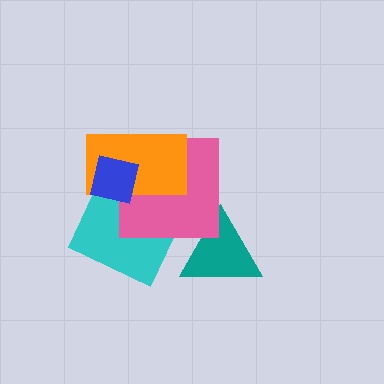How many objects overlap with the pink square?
4 objects overlap with the pink square.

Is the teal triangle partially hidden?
Yes, it is partially covered by another shape.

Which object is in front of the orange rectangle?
The blue square is in front of the orange rectangle.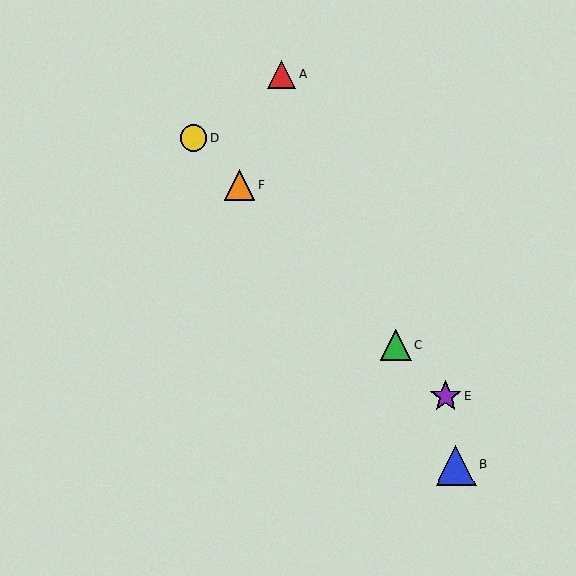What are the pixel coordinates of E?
Object E is at (446, 396).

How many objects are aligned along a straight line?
4 objects (C, D, E, F) are aligned along a straight line.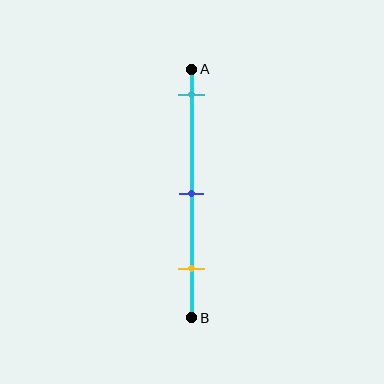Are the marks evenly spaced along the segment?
Yes, the marks are approximately evenly spaced.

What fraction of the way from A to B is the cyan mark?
The cyan mark is approximately 10% (0.1) of the way from A to B.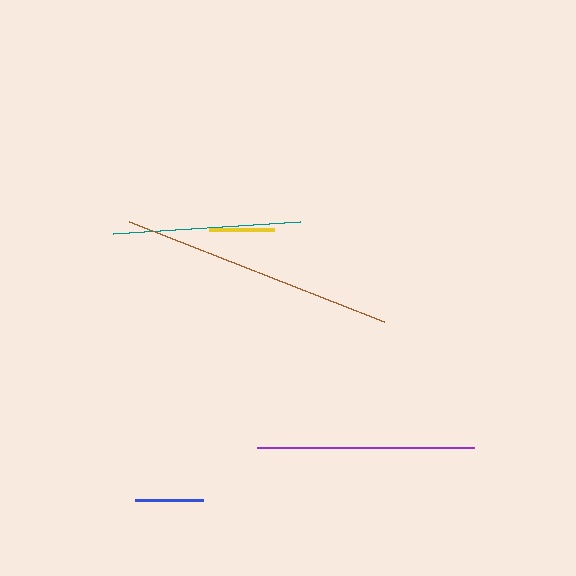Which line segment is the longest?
The brown line is the longest at approximately 273 pixels.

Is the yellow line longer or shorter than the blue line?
The blue line is longer than the yellow line.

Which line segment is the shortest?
The yellow line is the shortest at approximately 64 pixels.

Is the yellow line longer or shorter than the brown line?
The brown line is longer than the yellow line.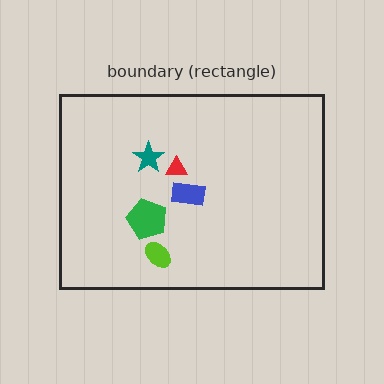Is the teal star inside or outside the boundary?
Inside.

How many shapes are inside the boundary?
5 inside, 0 outside.